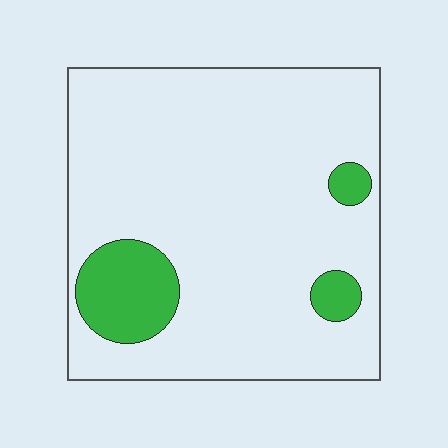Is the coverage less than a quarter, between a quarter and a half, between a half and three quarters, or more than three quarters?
Less than a quarter.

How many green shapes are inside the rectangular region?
3.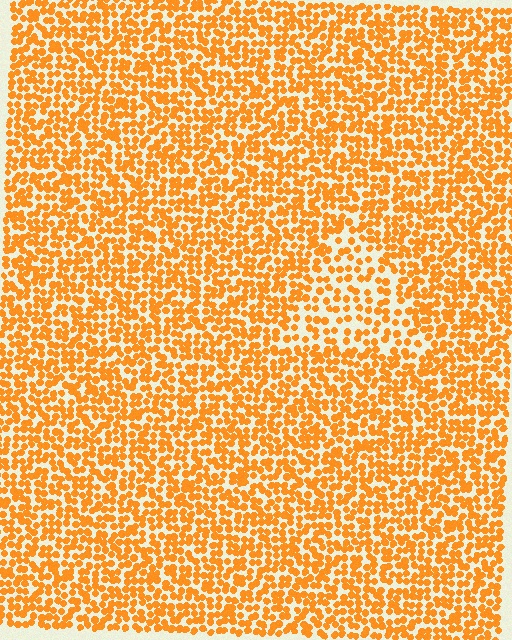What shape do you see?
I see a triangle.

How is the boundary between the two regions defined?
The boundary is defined by a change in element density (approximately 1.7x ratio). All elements are the same color, size, and shape.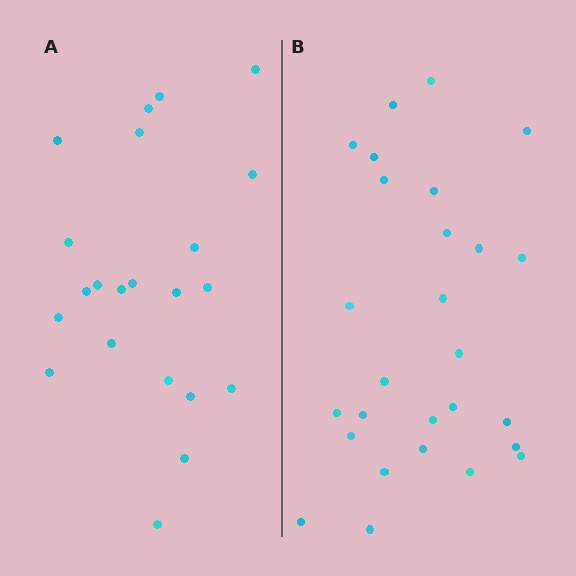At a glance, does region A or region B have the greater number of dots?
Region B (the right region) has more dots.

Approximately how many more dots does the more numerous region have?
Region B has about 5 more dots than region A.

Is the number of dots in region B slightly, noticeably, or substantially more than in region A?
Region B has only slightly more — the two regions are fairly close. The ratio is roughly 1.2 to 1.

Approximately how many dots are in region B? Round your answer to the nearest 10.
About 30 dots. (The exact count is 27, which rounds to 30.)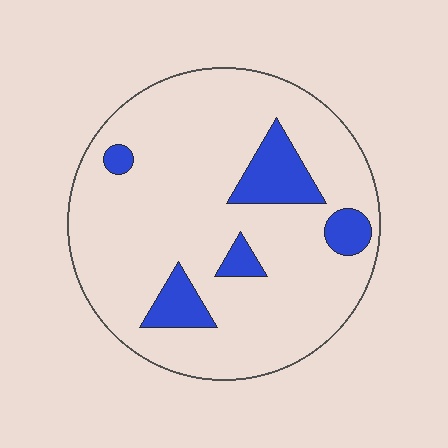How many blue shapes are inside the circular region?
5.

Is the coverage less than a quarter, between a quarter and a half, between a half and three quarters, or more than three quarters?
Less than a quarter.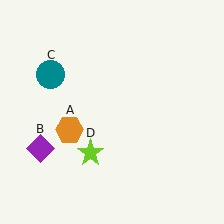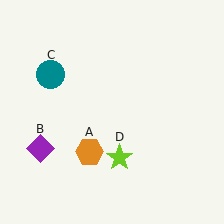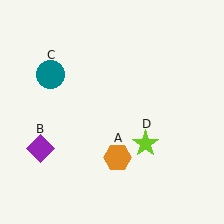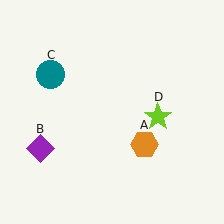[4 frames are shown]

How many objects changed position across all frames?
2 objects changed position: orange hexagon (object A), lime star (object D).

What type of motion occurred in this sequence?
The orange hexagon (object A), lime star (object D) rotated counterclockwise around the center of the scene.